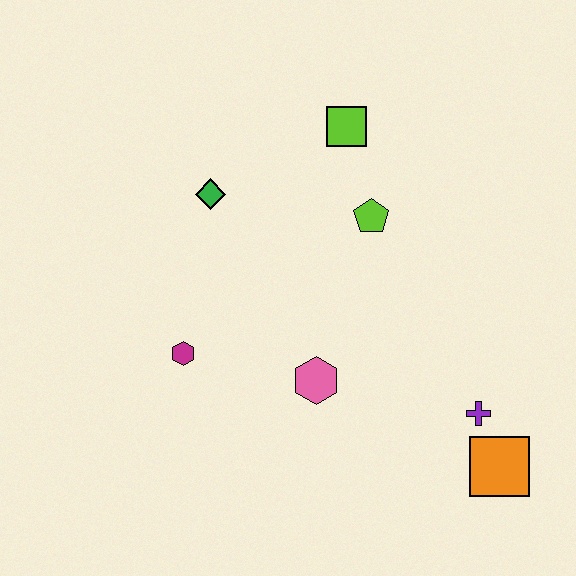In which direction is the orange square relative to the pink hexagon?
The orange square is to the right of the pink hexagon.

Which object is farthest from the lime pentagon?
The orange square is farthest from the lime pentagon.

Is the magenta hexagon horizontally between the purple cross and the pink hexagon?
No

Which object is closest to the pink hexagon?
The magenta hexagon is closest to the pink hexagon.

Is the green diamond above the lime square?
No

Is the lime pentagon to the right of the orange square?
No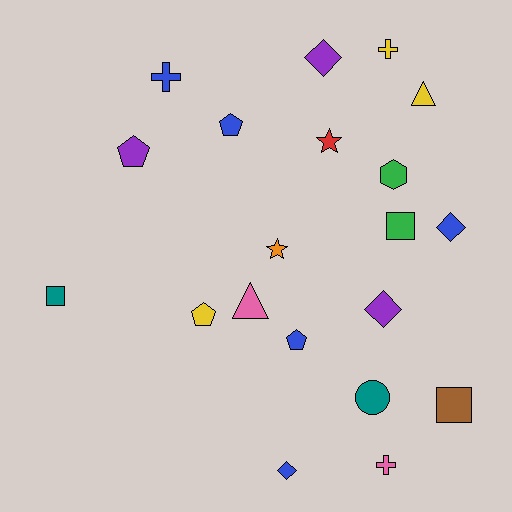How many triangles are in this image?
There are 2 triangles.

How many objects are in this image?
There are 20 objects.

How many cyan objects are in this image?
There are no cyan objects.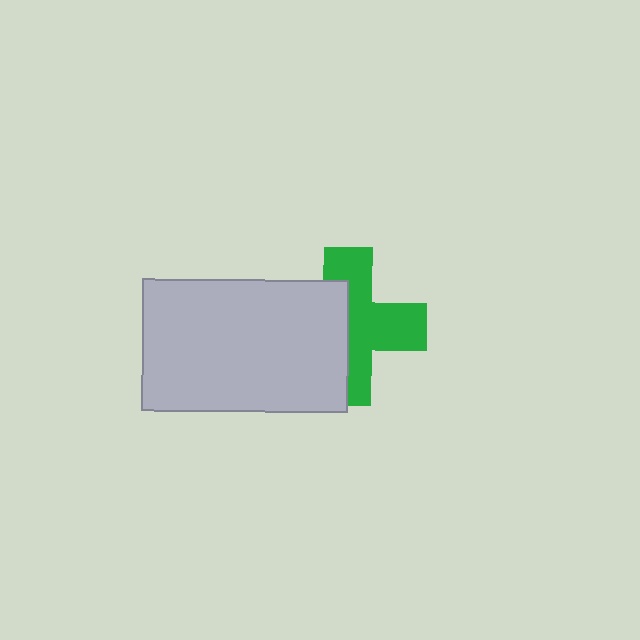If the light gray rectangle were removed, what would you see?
You would see the complete green cross.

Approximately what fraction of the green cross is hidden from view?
Roughly 46% of the green cross is hidden behind the light gray rectangle.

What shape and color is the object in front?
The object in front is a light gray rectangle.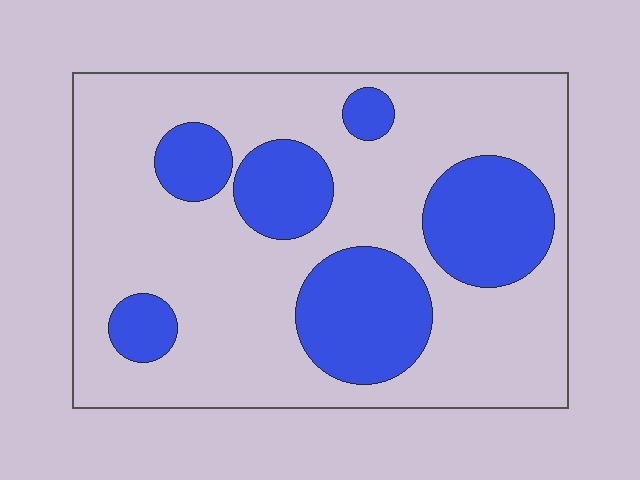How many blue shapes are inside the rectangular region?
6.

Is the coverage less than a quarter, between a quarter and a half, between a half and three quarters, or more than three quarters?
Between a quarter and a half.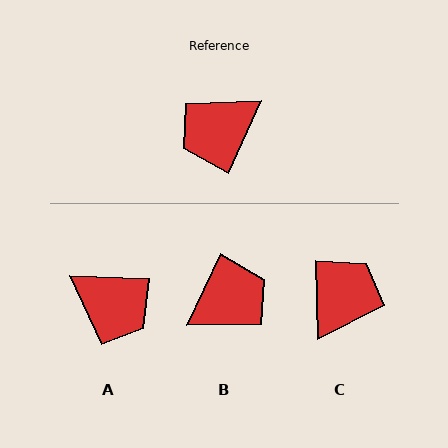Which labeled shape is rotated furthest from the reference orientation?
B, about 179 degrees away.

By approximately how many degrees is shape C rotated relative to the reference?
Approximately 154 degrees clockwise.